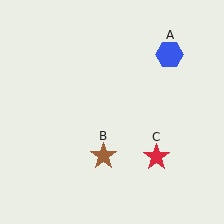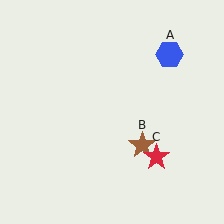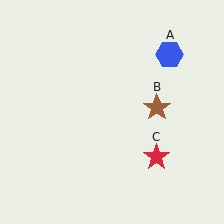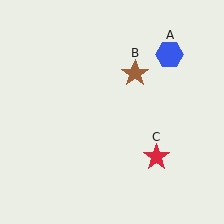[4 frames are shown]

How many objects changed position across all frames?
1 object changed position: brown star (object B).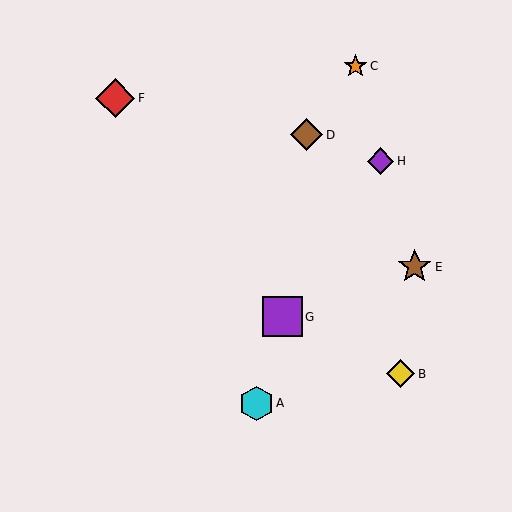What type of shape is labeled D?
Shape D is a brown diamond.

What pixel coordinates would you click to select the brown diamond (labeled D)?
Click at (307, 135) to select the brown diamond D.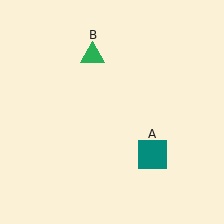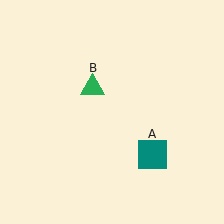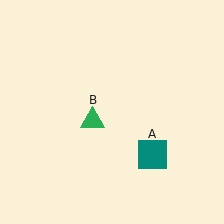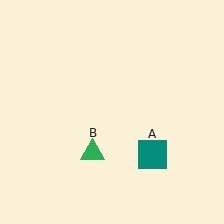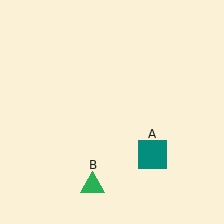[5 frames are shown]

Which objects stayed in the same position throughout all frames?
Teal square (object A) remained stationary.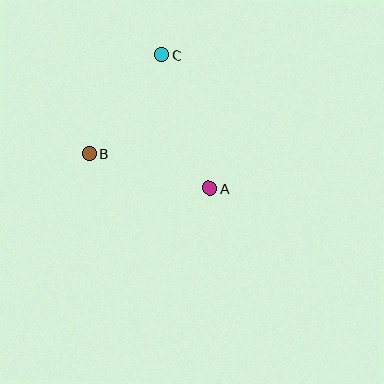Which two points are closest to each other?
Points B and C are closest to each other.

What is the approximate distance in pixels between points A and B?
The distance between A and B is approximately 126 pixels.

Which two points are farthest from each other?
Points A and C are farthest from each other.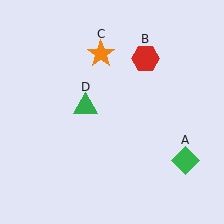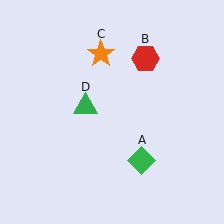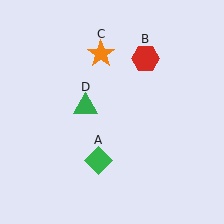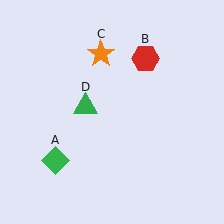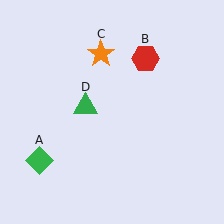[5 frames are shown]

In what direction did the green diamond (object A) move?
The green diamond (object A) moved left.